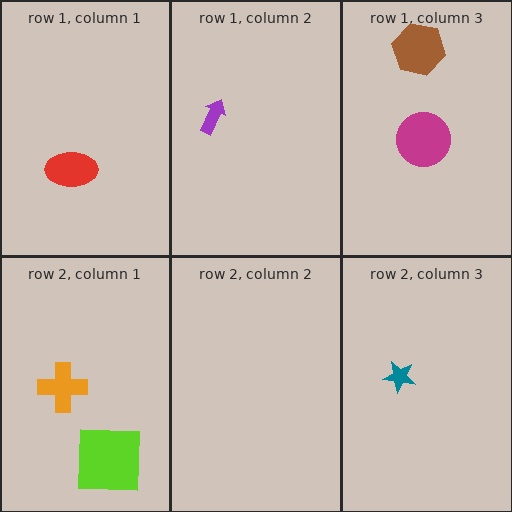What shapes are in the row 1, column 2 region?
The purple arrow.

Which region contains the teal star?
The row 2, column 3 region.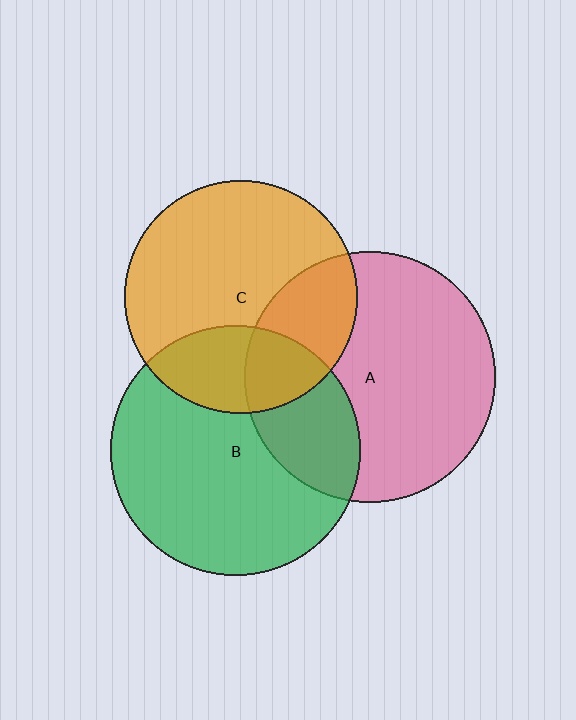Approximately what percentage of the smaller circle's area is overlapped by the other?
Approximately 30%.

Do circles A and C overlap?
Yes.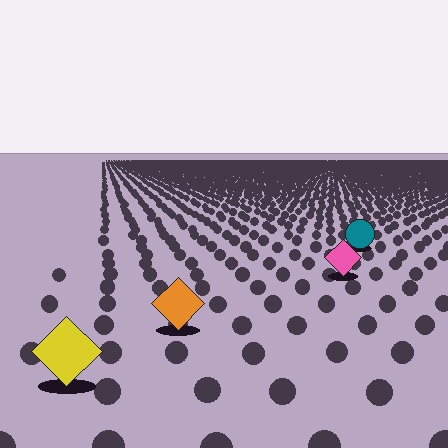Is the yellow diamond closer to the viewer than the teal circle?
Yes. The yellow diamond is closer — you can tell from the texture gradient: the ground texture is coarser near it.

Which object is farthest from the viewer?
The teal circle is farthest from the viewer. It appears smaller and the ground texture around it is denser.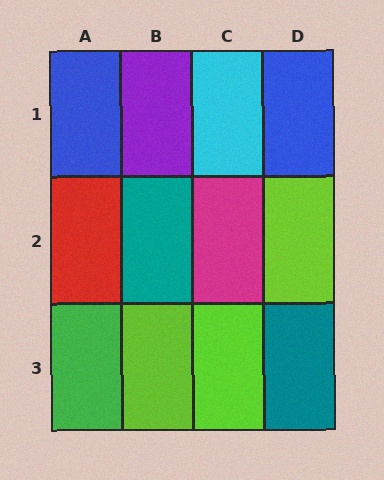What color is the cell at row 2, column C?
Magenta.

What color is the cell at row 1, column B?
Purple.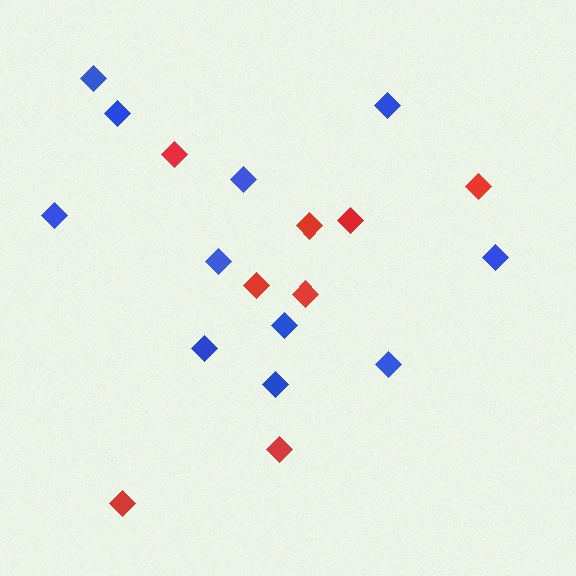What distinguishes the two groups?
There are 2 groups: one group of blue diamonds (11) and one group of red diamonds (8).